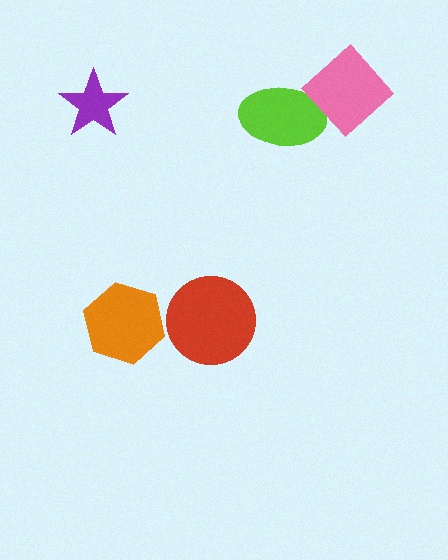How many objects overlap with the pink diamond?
1 object overlaps with the pink diamond.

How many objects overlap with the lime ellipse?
1 object overlaps with the lime ellipse.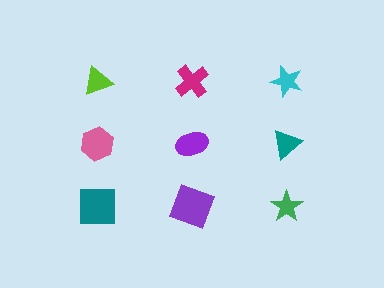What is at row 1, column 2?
A magenta cross.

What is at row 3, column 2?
A purple square.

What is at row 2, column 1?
A pink hexagon.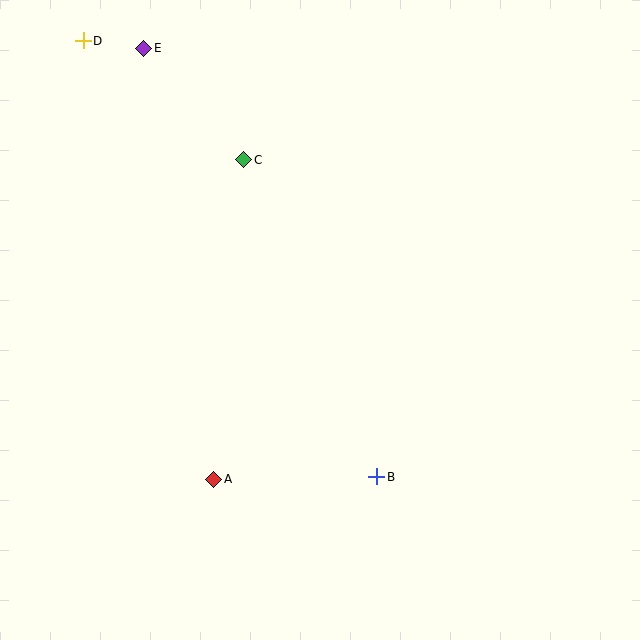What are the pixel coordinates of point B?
Point B is at (377, 477).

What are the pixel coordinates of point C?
Point C is at (244, 160).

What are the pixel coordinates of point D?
Point D is at (83, 41).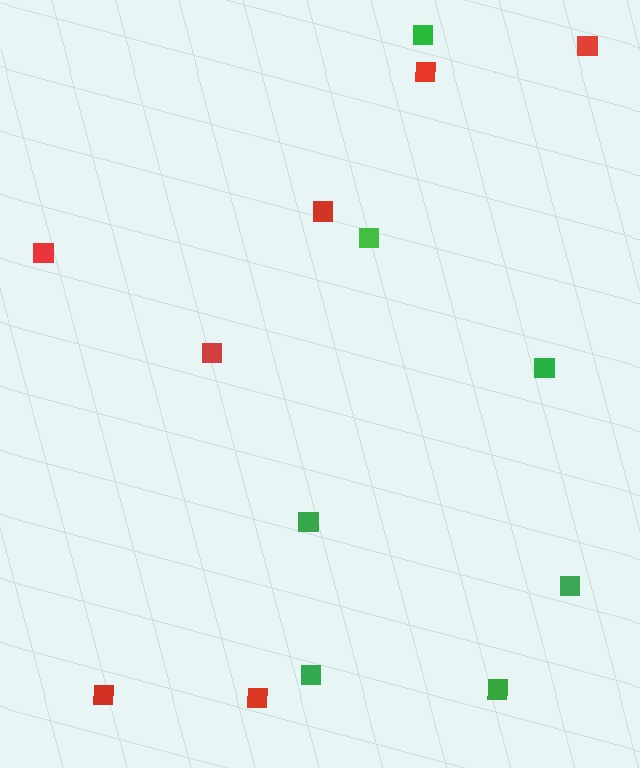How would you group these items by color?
There are 2 groups: one group of red squares (7) and one group of green squares (7).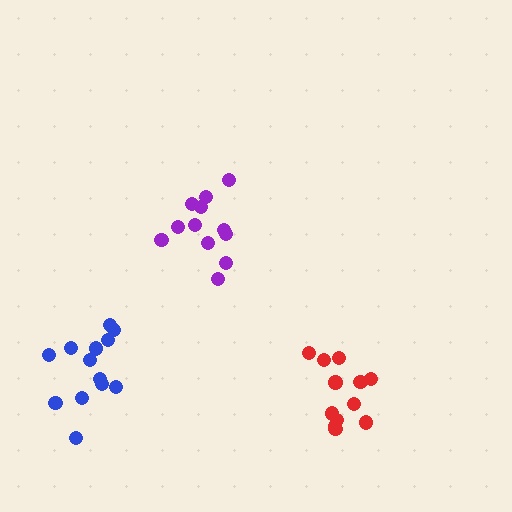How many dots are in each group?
Group 1: 13 dots, Group 2: 13 dots, Group 3: 12 dots (38 total).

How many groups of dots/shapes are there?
There are 3 groups.